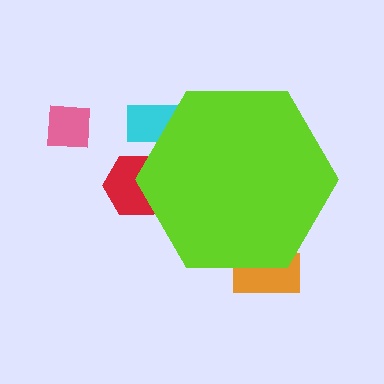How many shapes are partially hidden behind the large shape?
3 shapes are partially hidden.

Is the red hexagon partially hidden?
Yes, the red hexagon is partially hidden behind the lime hexagon.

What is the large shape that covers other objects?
A lime hexagon.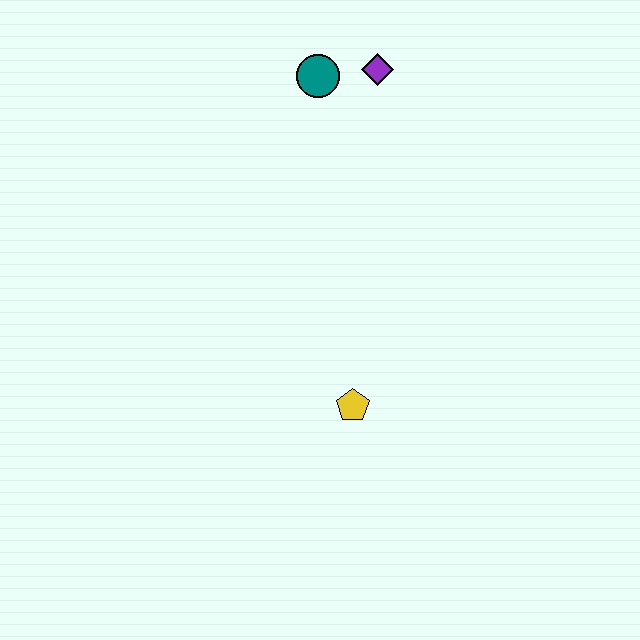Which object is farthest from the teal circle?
The yellow pentagon is farthest from the teal circle.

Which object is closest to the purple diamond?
The teal circle is closest to the purple diamond.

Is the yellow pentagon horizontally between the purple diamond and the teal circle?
Yes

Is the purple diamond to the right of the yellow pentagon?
Yes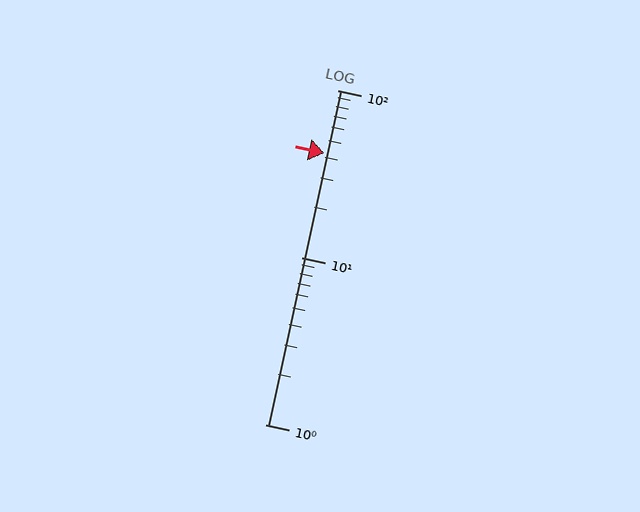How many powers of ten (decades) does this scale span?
The scale spans 2 decades, from 1 to 100.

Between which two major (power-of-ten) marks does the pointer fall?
The pointer is between 10 and 100.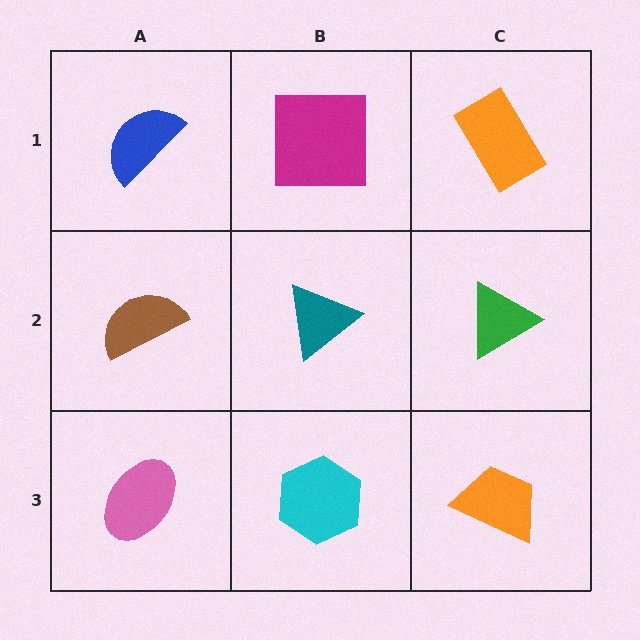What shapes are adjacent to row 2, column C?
An orange rectangle (row 1, column C), an orange trapezoid (row 3, column C), a teal triangle (row 2, column B).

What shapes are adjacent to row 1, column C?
A green triangle (row 2, column C), a magenta square (row 1, column B).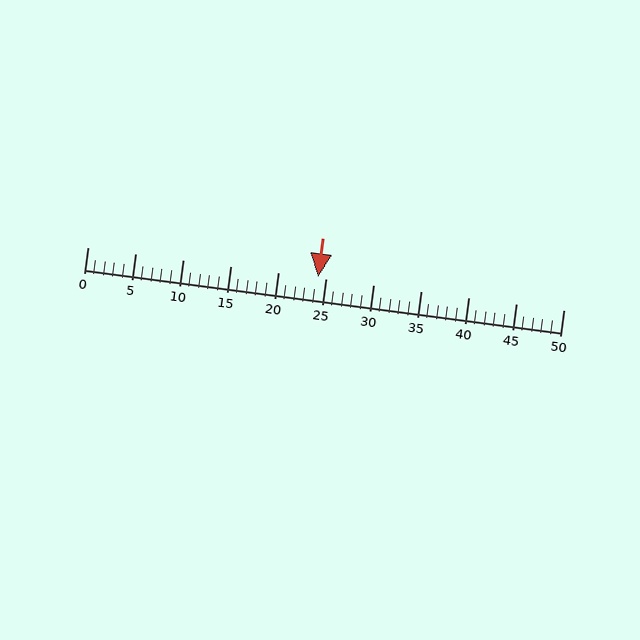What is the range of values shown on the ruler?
The ruler shows values from 0 to 50.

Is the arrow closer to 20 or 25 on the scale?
The arrow is closer to 25.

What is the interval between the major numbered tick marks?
The major tick marks are spaced 5 units apart.